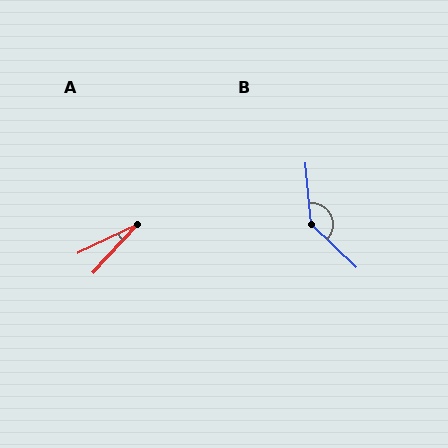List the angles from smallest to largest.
A (22°), B (139°).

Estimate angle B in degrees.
Approximately 139 degrees.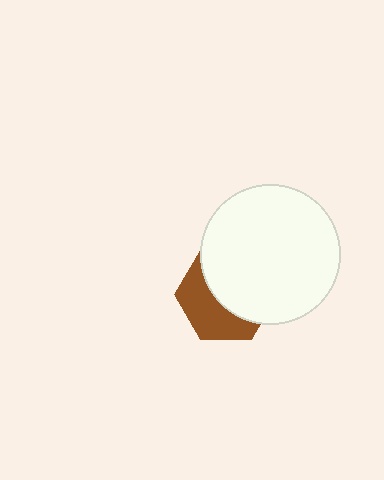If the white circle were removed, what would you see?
You would see the complete brown hexagon.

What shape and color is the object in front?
The object in front is a white circle.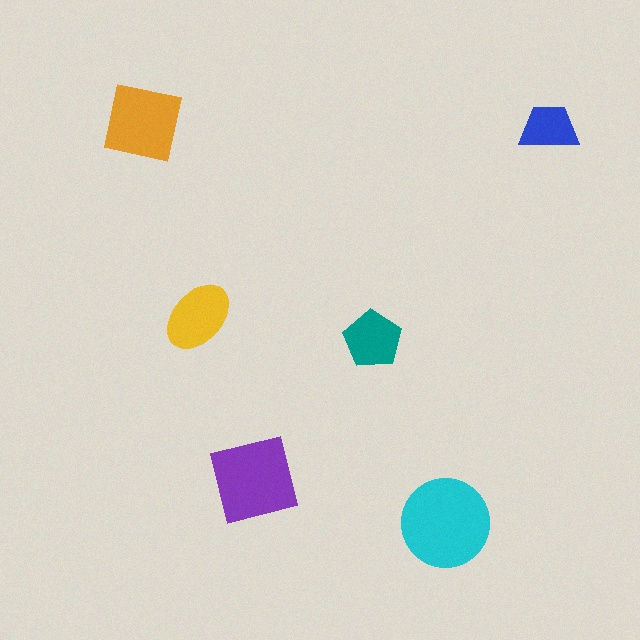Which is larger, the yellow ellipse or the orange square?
The orange square.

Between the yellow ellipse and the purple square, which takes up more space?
The purple square.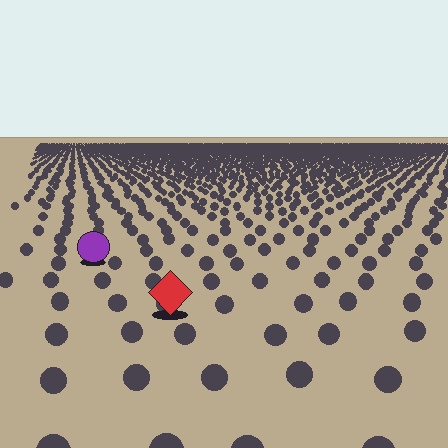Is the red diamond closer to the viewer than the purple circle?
Yes. The red diamond is closer — you can tell from the texture gradient: the ground texture is coarser near it.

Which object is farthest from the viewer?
The purple circle is farthest from the viewer. It appears smaller and the ground texture around it is denser.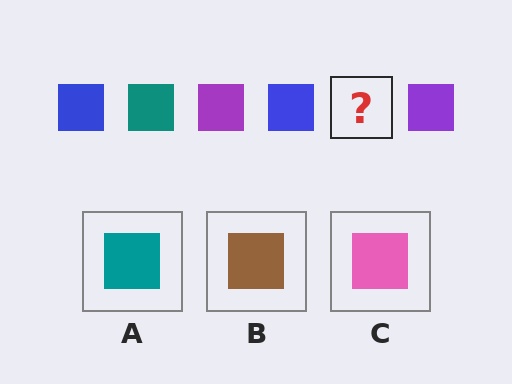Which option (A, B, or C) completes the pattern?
A.